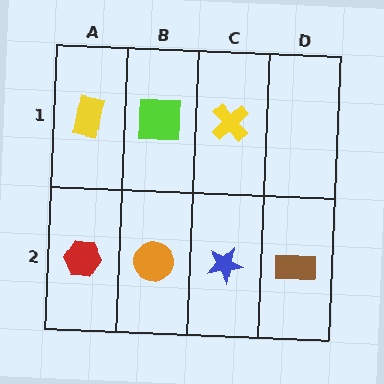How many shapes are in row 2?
4 shapes.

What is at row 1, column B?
A lime square.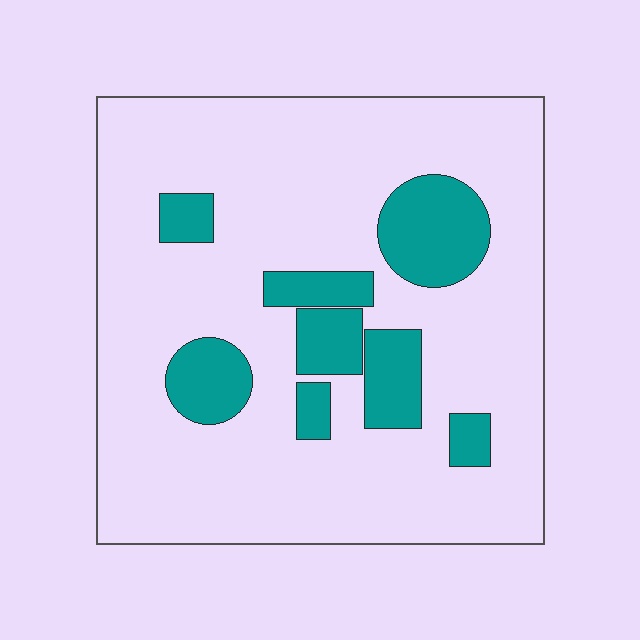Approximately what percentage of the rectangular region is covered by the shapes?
Approximately 20%.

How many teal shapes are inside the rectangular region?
8.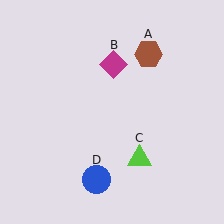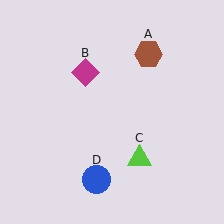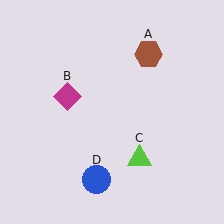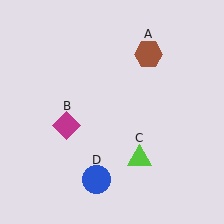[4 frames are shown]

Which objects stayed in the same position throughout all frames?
Brown hexagon (object A) and lime triangle (object C) and blue circle (object D) remained stationary.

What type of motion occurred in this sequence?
The magenta diamond (object B) rotated counterclockwise around the center of the scene.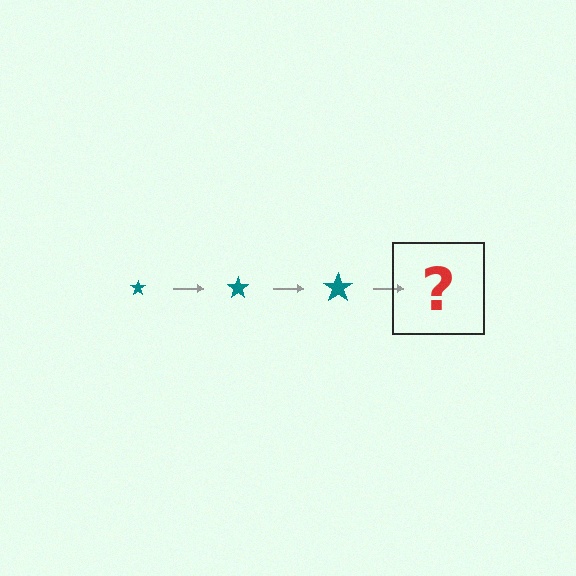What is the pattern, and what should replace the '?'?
The pattern is that the star gets progressively larger each step. The '?' should be a teal star, larger than the previous one.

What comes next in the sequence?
The next element should be a teal star, larger than the previous one.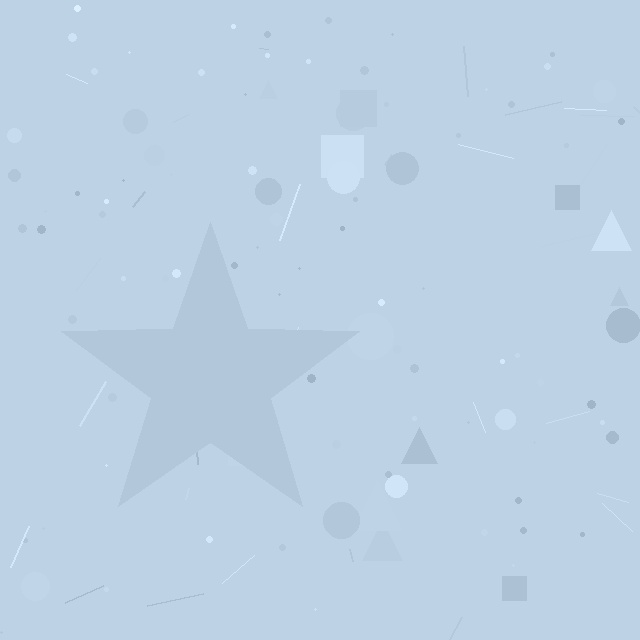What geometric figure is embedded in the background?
A star is embedded in the background.